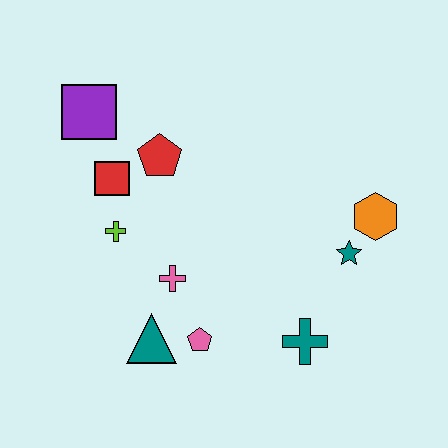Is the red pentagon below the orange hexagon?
No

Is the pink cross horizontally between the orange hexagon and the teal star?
No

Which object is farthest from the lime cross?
The orange hexagon is farthest from the lime cross.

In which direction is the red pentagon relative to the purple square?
The red pentagon is to the right of the purple square.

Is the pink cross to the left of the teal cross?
Yes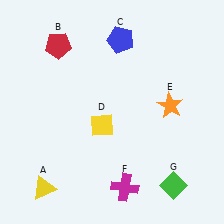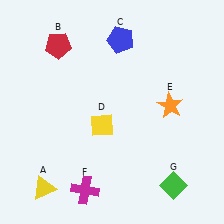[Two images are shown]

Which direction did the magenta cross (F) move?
The magenta cross (F) moved left.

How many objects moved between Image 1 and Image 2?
1 object moved between the two images.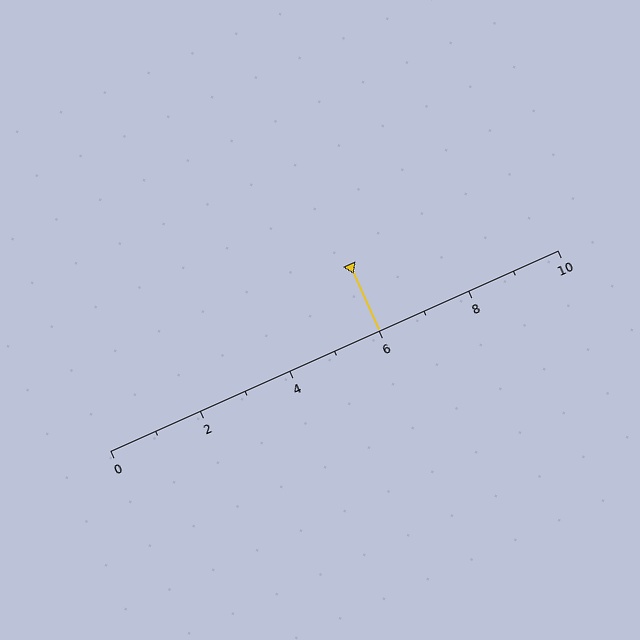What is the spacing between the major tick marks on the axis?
The major ticks are spaced 2 apart.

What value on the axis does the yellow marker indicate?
The marker indicates approximately 6.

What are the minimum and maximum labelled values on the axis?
The axis runs from 0 to 10.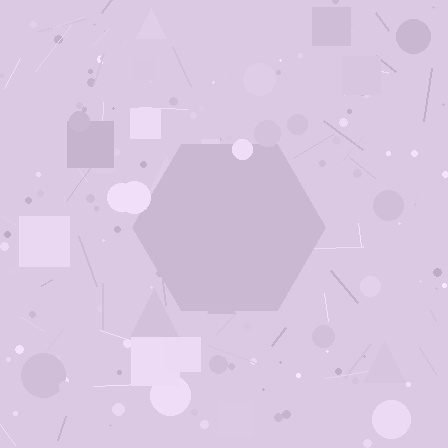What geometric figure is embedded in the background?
A hexagon is embedded in the background.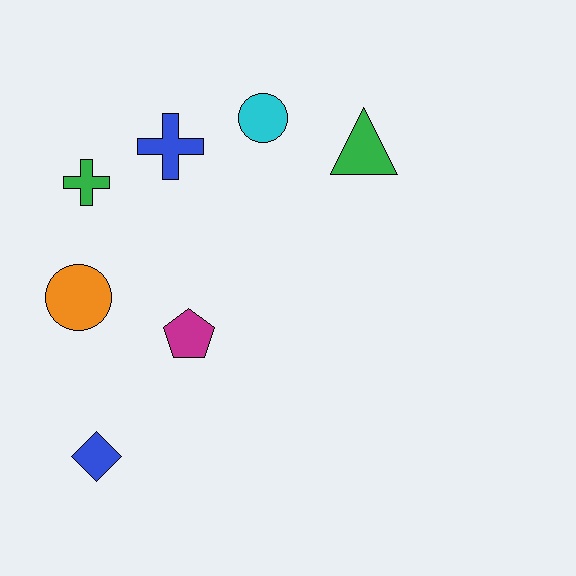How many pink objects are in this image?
There are no pink objects.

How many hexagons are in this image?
There are no hexagons.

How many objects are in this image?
There are 7 objects.